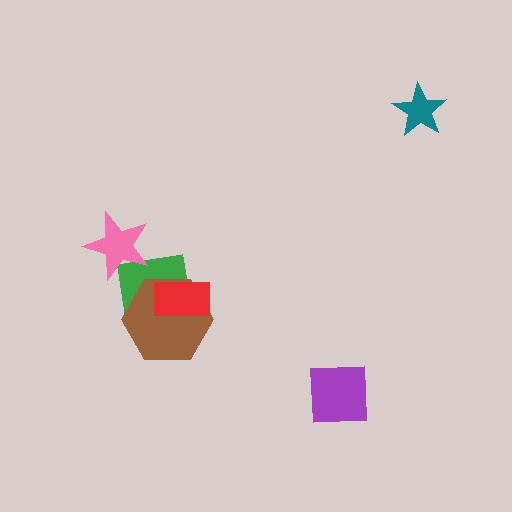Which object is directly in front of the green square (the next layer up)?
The brown hexagon is directly in front of the green square.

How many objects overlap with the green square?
3 objects overlap with the green square.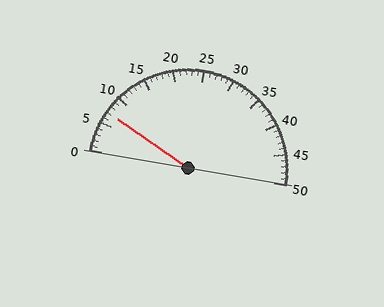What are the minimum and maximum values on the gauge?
The gauge ranges from 0 to 50.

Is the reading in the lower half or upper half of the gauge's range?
The reading is in the lower half of the range (0 to 50).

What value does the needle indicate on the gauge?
The needle indicates approximately 7.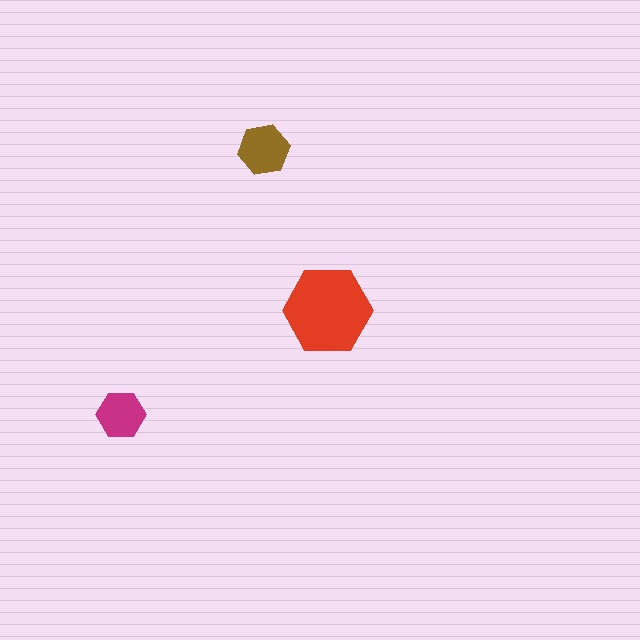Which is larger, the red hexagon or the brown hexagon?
The red one.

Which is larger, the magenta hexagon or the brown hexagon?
The brown one.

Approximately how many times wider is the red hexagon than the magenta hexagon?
About 2 times wider.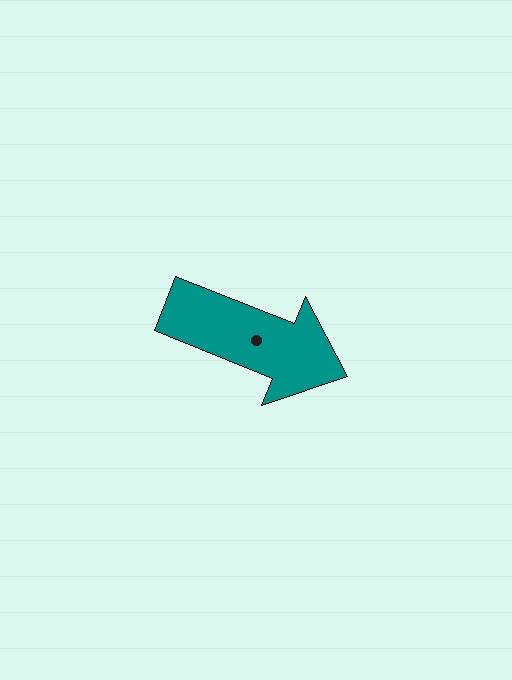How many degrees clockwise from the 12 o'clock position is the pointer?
Approximately 112 degrees.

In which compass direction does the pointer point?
East.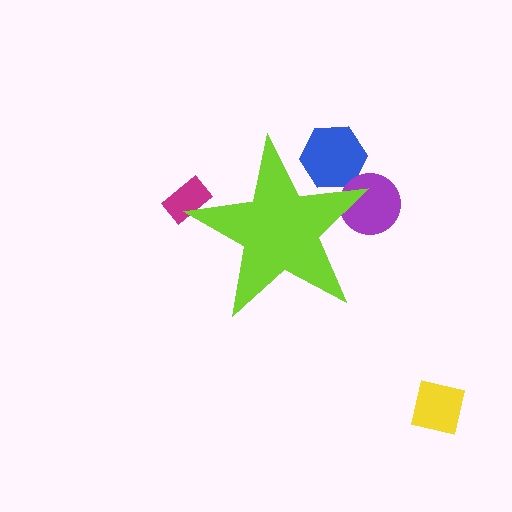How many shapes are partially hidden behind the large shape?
3 shapes are partially hidden.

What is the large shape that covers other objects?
A lime star.